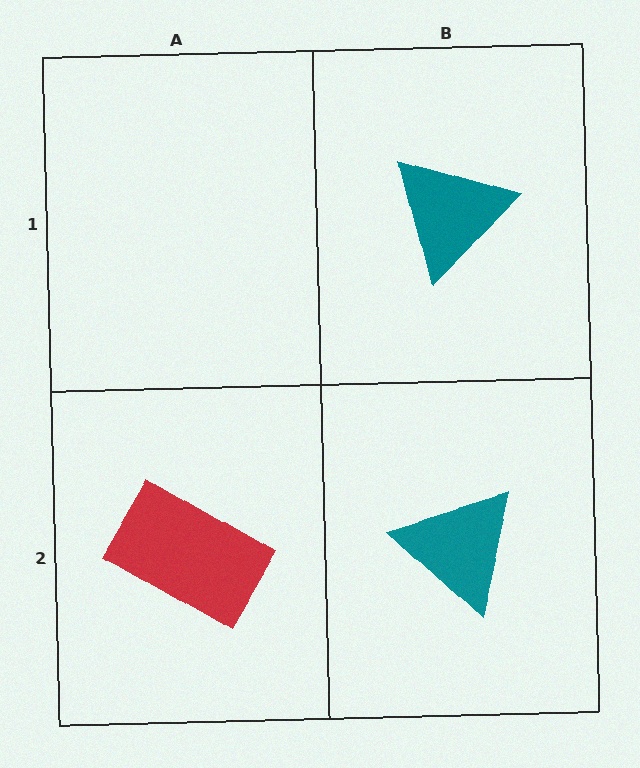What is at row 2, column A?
A red rectangle.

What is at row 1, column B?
A teal triangle.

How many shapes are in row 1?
1 shape.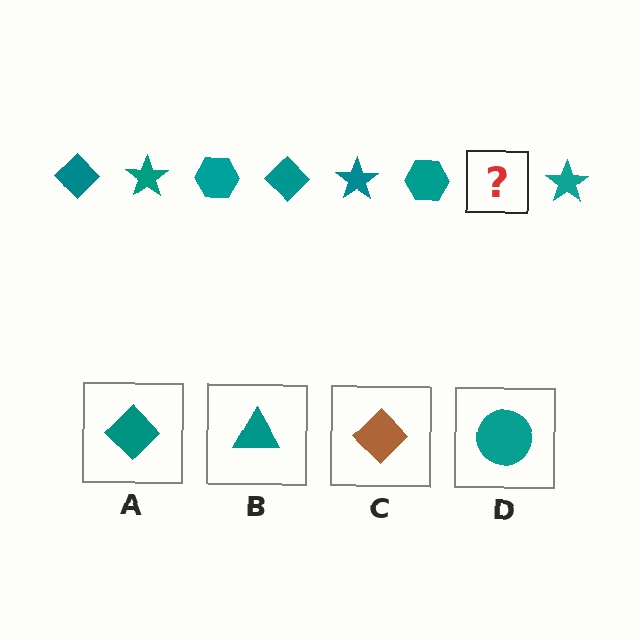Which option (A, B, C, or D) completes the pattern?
A.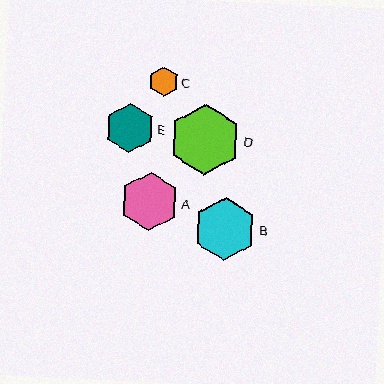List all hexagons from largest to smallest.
From largest to smallest: D, B, A, E, C.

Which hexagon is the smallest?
Hexagon C is the smallest with a size of approximately 29 pixels.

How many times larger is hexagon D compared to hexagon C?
Hexagon D is approximately 2.4 times the size of hexagon C.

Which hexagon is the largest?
Hexagon D is the largest with a size of approximately 71 pixels.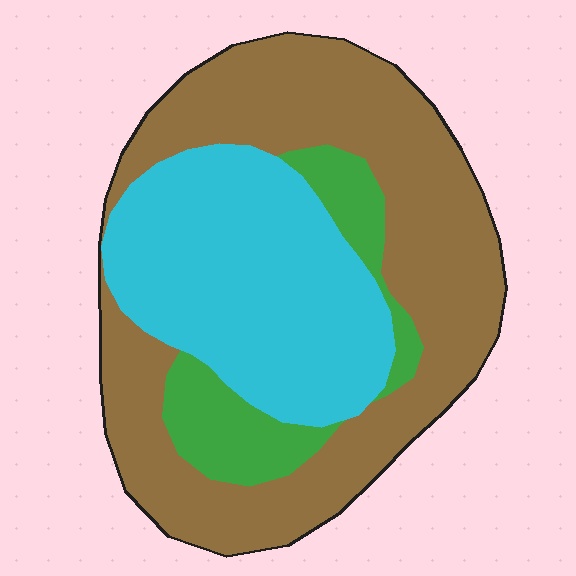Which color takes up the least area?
Green, at roughly 15%.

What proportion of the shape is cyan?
Cyan covers around 35% of the shape.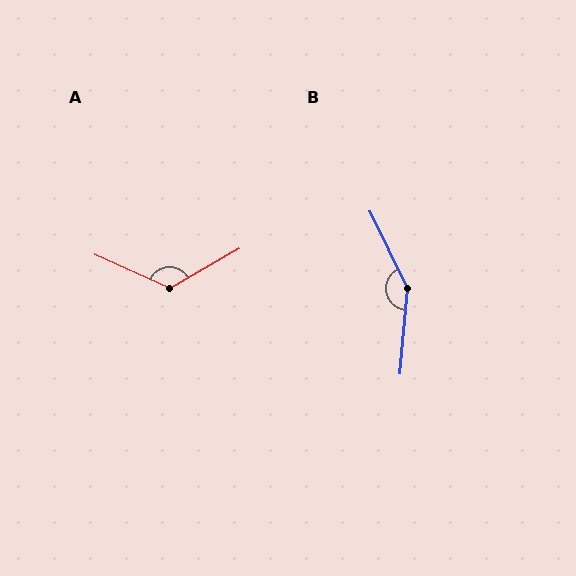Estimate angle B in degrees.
Approximately 149 degrees.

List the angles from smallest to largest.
A (126°), B (149°).